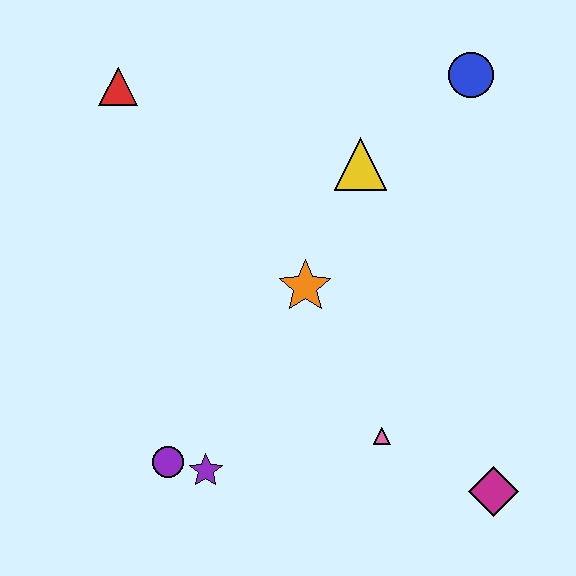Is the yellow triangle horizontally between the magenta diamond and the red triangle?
Yes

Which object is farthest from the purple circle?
The blue circle is farthest from the purple circle.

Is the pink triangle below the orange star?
Yes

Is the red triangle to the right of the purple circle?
No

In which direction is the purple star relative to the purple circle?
The purple star is to the right of the purple circle.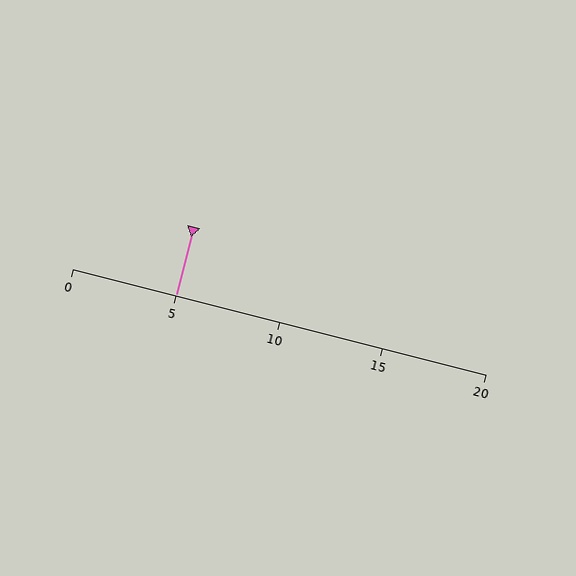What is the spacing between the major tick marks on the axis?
The major ticks are spaced 5 apart.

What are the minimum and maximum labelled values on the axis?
The axis runs from 0 to 20.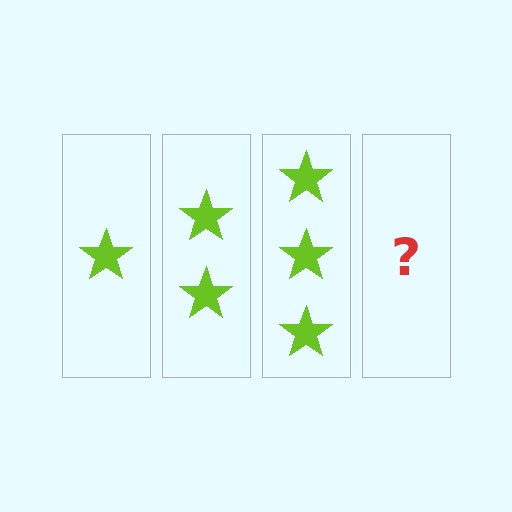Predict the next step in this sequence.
The next step is 4 stars.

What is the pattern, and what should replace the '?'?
The pattern is that each step adds one more star. The '?' should be 4 stars.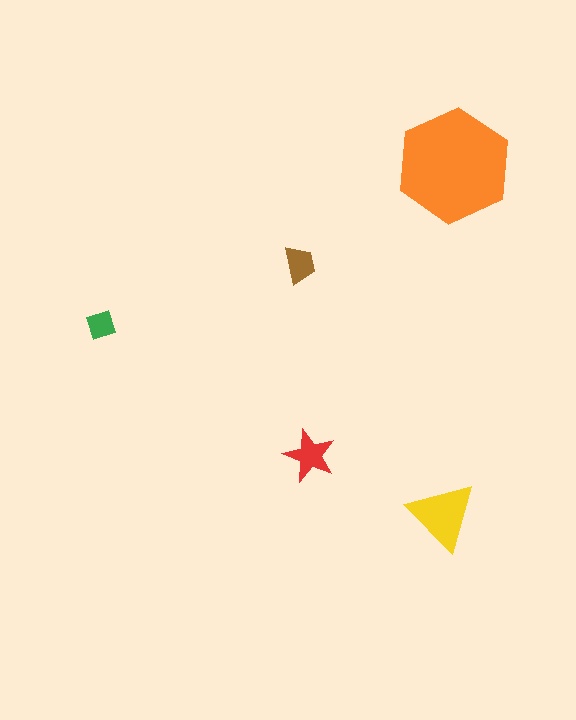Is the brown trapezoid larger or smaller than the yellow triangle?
Smaller.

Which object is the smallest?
The green diamond.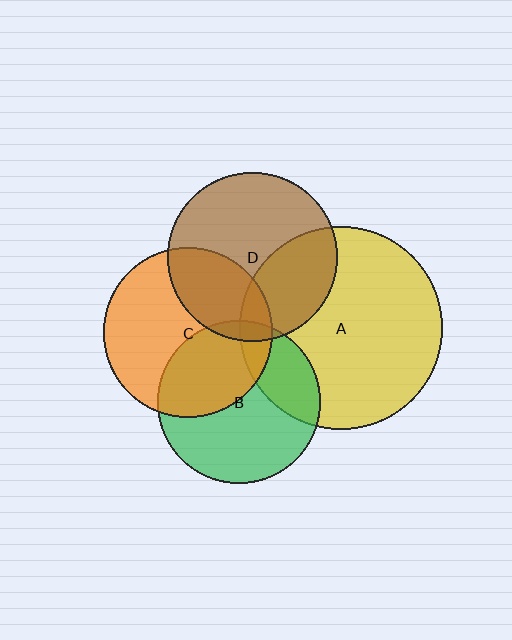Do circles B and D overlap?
Yes.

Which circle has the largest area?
Circle A (yellow).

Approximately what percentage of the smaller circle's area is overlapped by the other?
Approximately 5%.